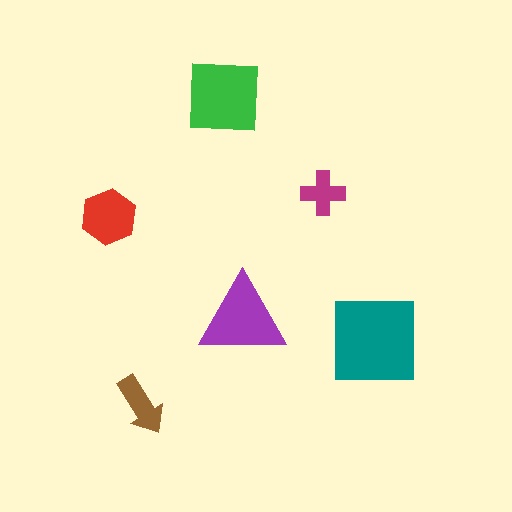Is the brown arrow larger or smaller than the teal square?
Smaller.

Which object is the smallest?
The magenta cross.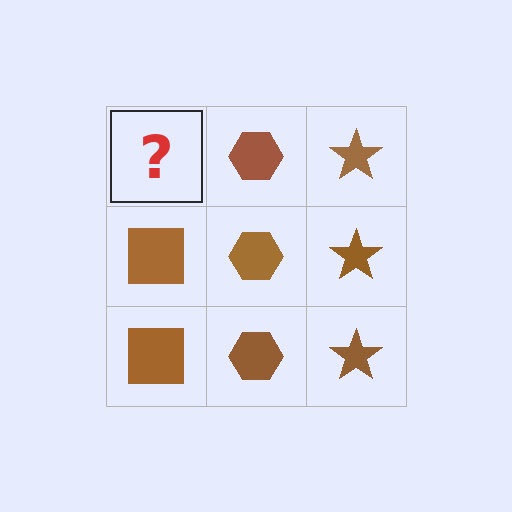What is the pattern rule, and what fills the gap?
The rule is that each column has a consistent shape. The gap should be filled with a brown square.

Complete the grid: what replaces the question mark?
The question mark should be replaced with a brown square.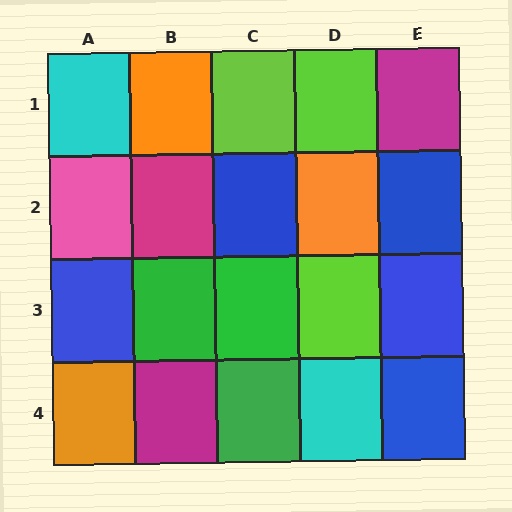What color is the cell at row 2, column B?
Magenta.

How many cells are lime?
3 cells are lime.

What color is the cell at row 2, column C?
Blue.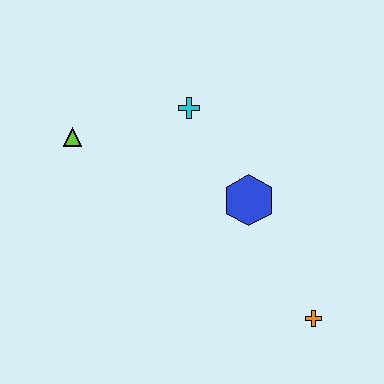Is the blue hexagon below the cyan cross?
Yes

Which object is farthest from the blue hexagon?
The lime triangle is farthest from the blue hexagon.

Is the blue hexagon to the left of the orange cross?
Yes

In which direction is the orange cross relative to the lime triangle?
The orange cross is to the right of the lime triangle.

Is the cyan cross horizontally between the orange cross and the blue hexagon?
No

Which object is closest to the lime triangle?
The cyan cross is closest to the lime triangle.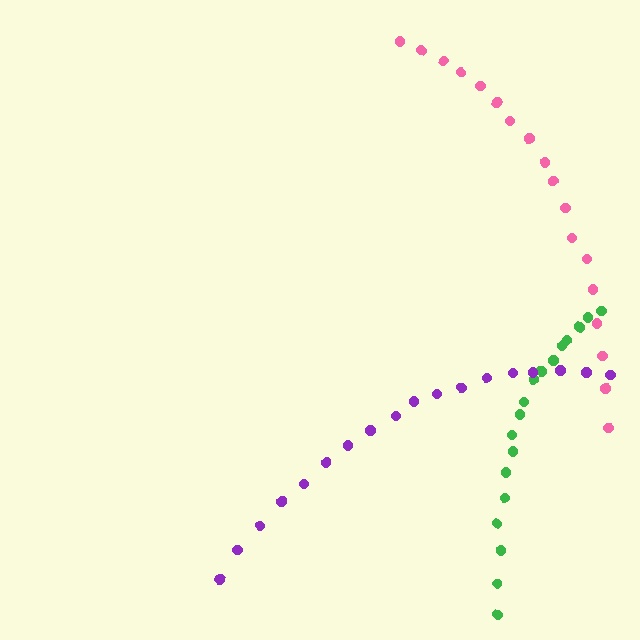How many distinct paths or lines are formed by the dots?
There are 3 distinct paths.